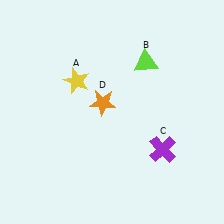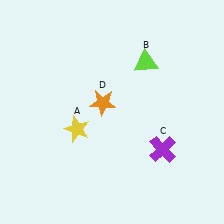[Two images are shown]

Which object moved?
The yellow star (A) moved down.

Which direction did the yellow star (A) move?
The yellow star (A) moved down.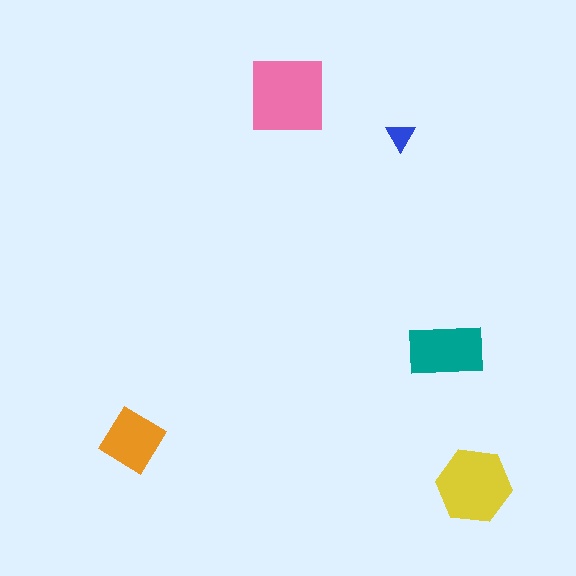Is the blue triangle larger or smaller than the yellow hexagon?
Smaller.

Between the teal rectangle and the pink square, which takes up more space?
The pink square.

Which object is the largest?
The pink square.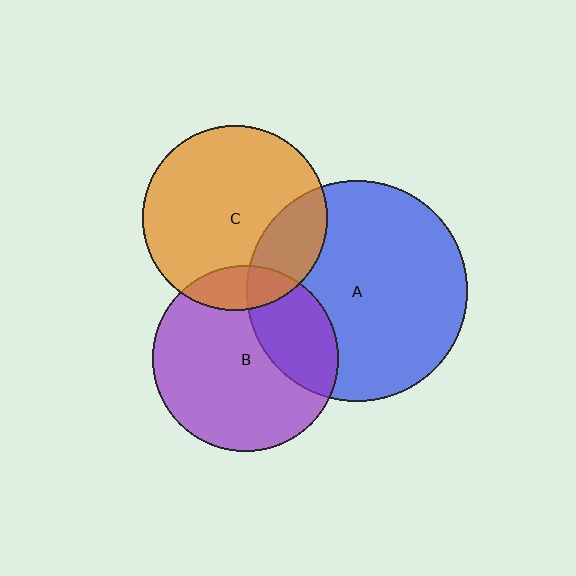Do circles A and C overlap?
Yes.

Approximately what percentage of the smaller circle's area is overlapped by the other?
Approximately 20%.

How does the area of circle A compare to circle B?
Approximately 1.4 times.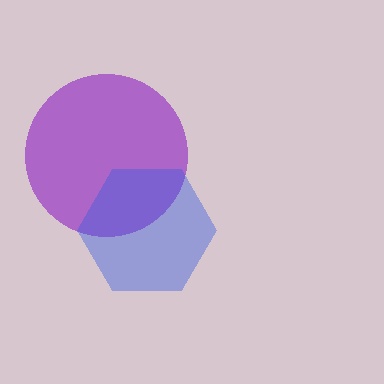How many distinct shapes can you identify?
There are 2 distinct shapes: a purple circle, a blue hexagon.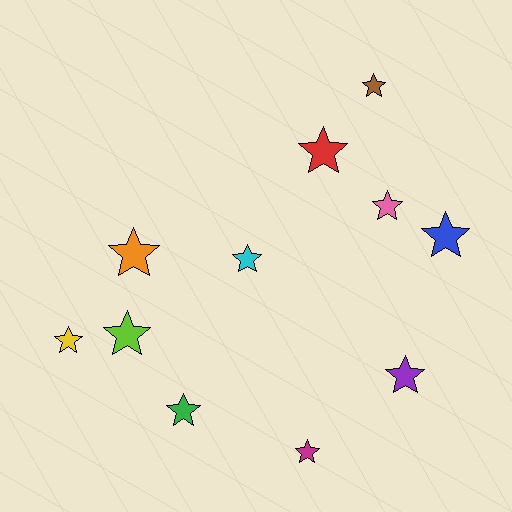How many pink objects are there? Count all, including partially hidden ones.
There is 1 pink object.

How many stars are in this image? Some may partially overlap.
There are 11 stars.